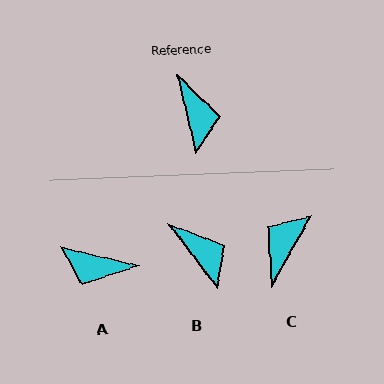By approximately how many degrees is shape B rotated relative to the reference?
Approximately 24 degrees counter-clockwise.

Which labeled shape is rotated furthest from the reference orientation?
C, about 137 degrees away.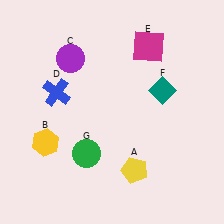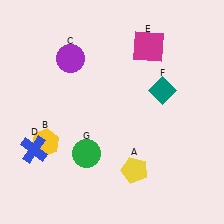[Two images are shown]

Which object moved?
The blue cross (D) moved down.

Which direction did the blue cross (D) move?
The blue cross (D) moved down.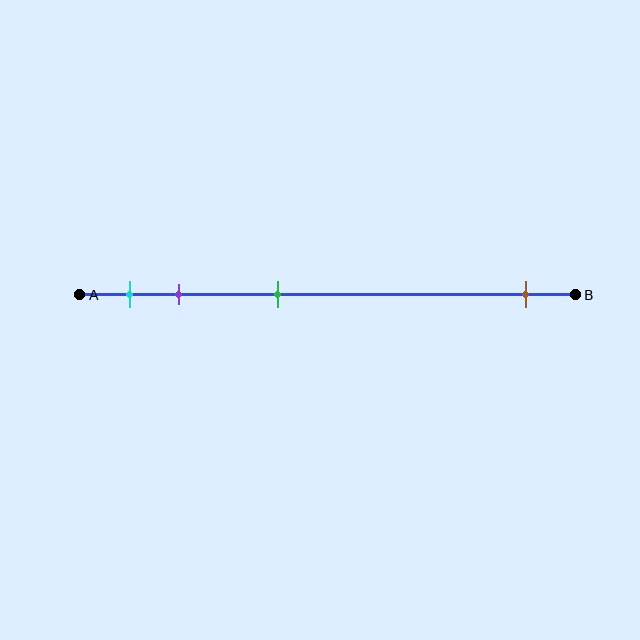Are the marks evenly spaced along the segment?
No, the marks are not evenly spaced.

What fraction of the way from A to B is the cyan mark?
The cyan mark is approximately 10% (0.1) of the way from A to B.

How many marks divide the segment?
There are 4 marks dividing the segment.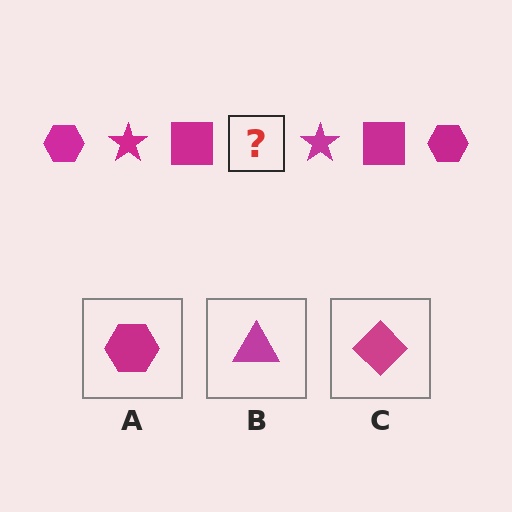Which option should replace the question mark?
Option A.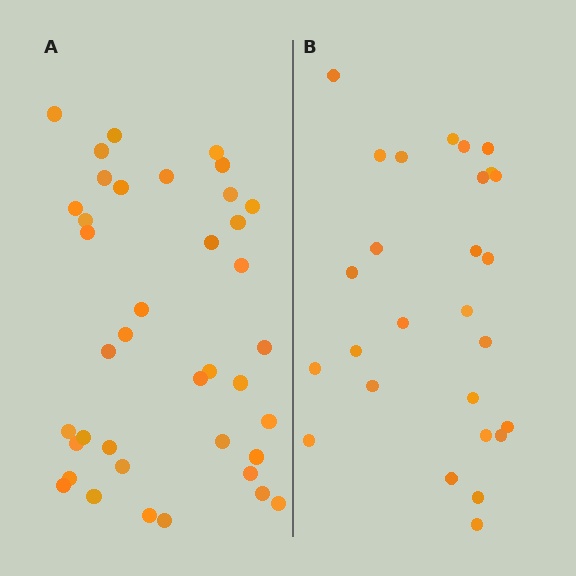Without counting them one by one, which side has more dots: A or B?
Region A (the left region) has more dots.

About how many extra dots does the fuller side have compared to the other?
Region A has roughly 12 or so more dots than region B.